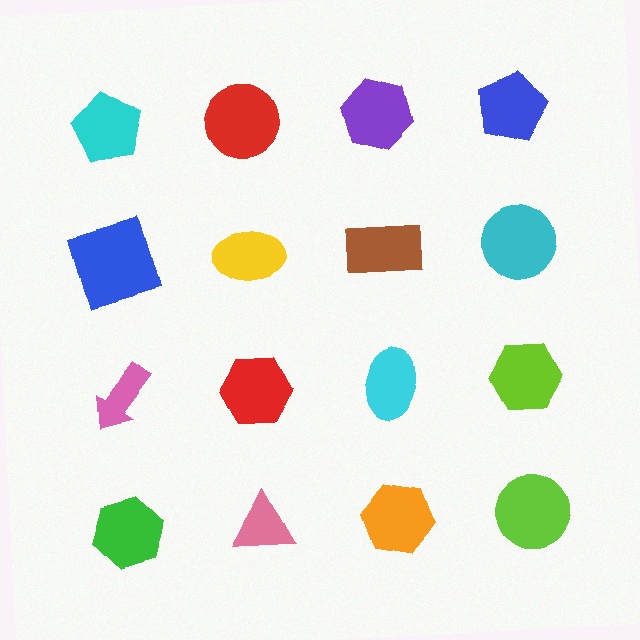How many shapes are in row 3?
4 shapes.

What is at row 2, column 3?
A brown rectangle.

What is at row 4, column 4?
A lime circle.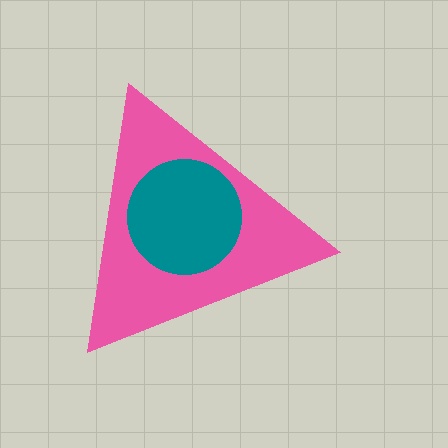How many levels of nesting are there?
2.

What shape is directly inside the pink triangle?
The teal circle.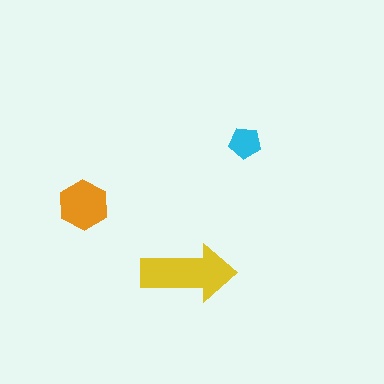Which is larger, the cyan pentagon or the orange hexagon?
The orange hexagon.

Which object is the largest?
The yellow arrow.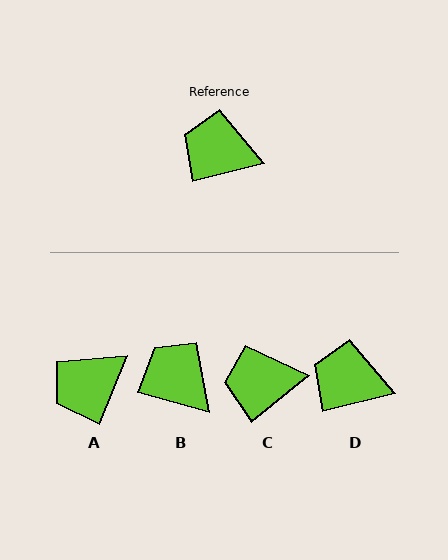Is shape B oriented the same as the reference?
No, it is off by about 29 degrees.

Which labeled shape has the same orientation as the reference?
D.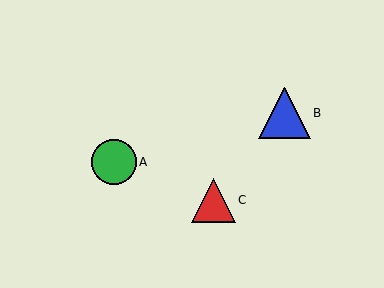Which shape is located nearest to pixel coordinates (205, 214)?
The red triangle (labeled C) at (213, 200) is nearest to that location.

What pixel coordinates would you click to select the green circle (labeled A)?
Click at (114, 162) to select the green circle A.